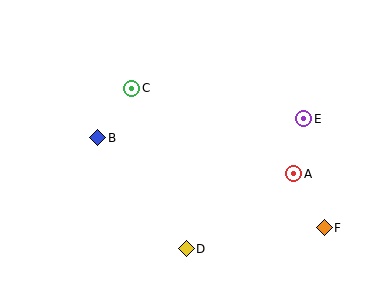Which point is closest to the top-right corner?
Point E is closest to the top-right corner.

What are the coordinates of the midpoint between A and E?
The midpoint between A and E is at (299, 146).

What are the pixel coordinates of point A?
Point A is at (294, 174).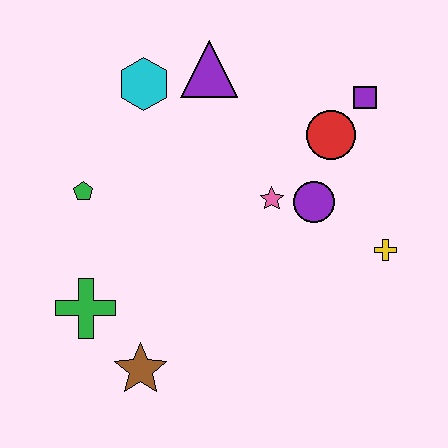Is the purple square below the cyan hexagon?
Yes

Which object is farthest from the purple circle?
The green cross is farthest from the purple circle.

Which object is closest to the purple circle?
The pink star is closest to the purple circle.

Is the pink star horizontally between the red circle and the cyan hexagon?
Yes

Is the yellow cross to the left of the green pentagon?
No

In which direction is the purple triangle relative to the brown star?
The purple triangle is above the brown star.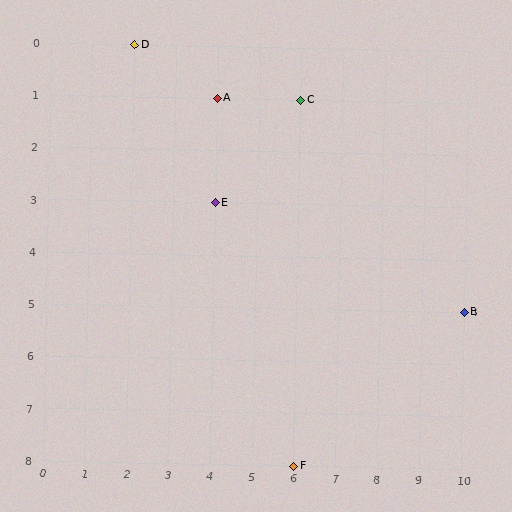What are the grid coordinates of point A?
Point A is at grid coordinates (4, 1).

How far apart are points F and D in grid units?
Points F and D are 4 columns and 8 rows apart (about 8.9 grid units diagonally).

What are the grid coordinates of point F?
Point F is at grid coordinates (6, 8).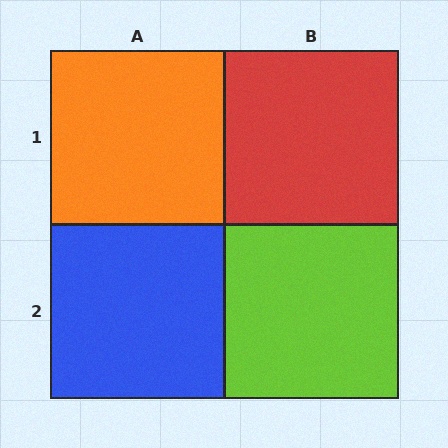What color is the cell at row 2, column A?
Blue.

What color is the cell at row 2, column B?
Lime.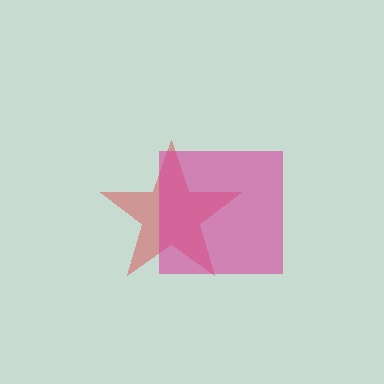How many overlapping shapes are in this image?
There are 2 overlapping shapes in the image.